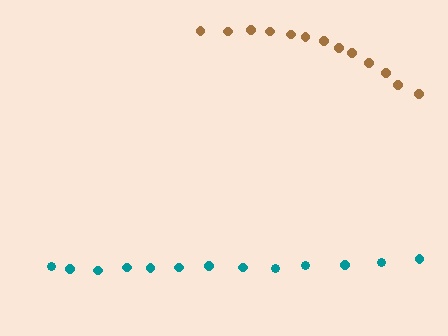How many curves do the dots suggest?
There are 2 distinct paths.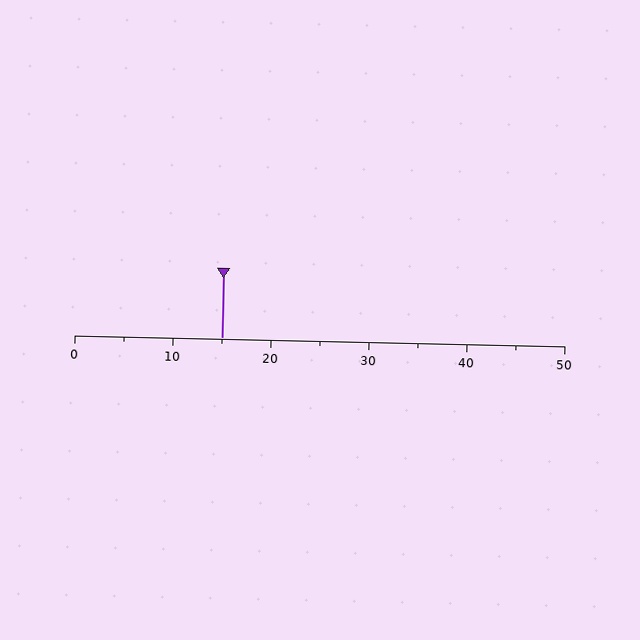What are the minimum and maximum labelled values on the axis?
The axis runs from 0 to 50.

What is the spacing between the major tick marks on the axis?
The major ticks are spaced 10 apart.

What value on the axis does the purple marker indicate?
The marker indicates approximately 15.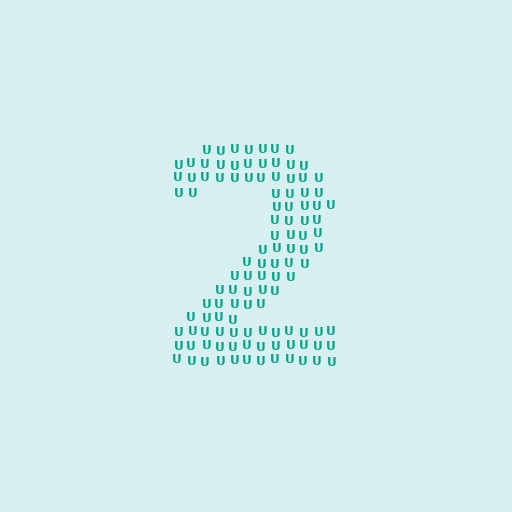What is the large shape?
The large shape is the digit 2.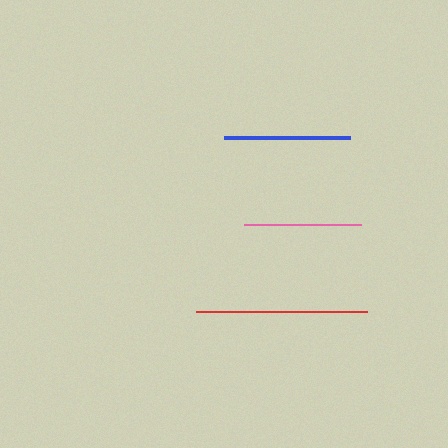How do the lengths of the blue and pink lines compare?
The blue and pink lines are approximately the same length.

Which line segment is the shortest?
The pink line is the shortest at approximately 117 pixels.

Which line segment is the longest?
The red line is the longest at approximately 171 pixels.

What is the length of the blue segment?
The blue segment is approximately 126 pixels long.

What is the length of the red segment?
The red segment is approximately 171 pixels long.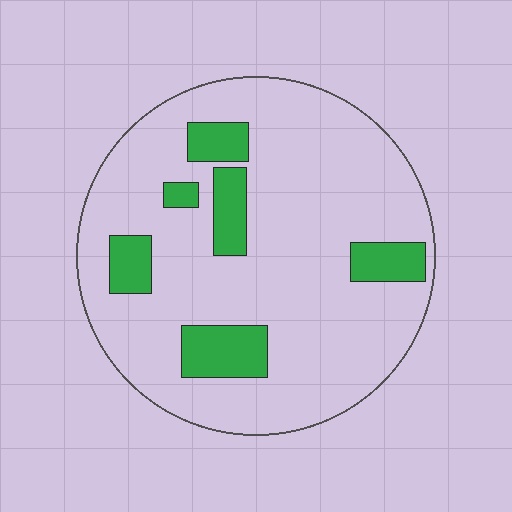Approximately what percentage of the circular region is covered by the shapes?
Approximately 15%.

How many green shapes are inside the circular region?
6.